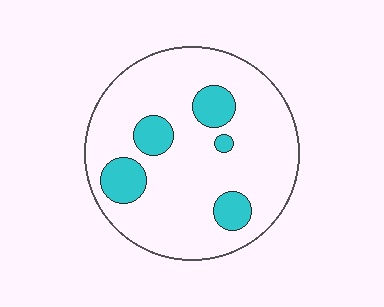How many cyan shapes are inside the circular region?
5.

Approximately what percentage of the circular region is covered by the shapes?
Approximately 15%.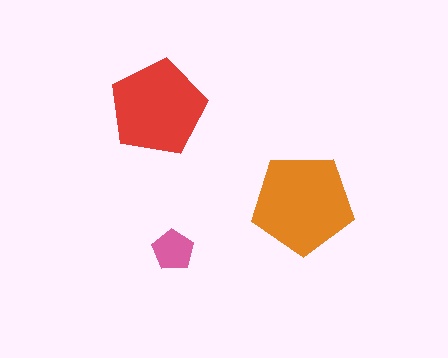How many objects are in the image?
There are 3 objects in the image.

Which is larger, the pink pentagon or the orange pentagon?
The orange one.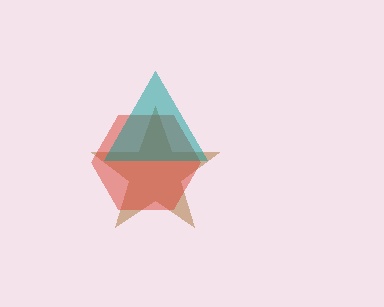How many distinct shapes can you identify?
There are 3 distinct shapes: a brown star, a red hexagon, a teal triangle.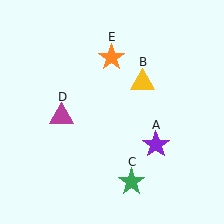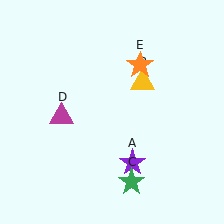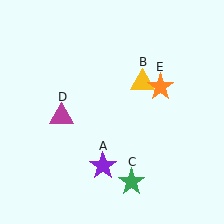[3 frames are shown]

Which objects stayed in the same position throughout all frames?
Yellow triangle (object B) and green star (object C) and magenta triangle (object D) remained stationary.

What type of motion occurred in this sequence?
The purple star (object A), orange star (object E) rotated clockwise around the center of the scene.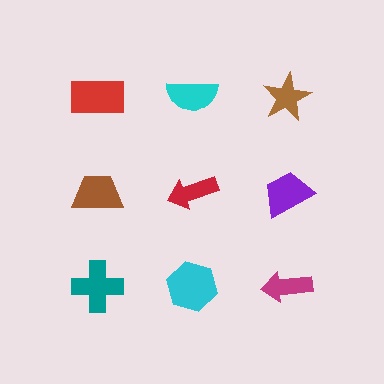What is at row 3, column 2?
A cyan hexagon.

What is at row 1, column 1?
A red rectangle.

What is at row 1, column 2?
A cyan semicircle.